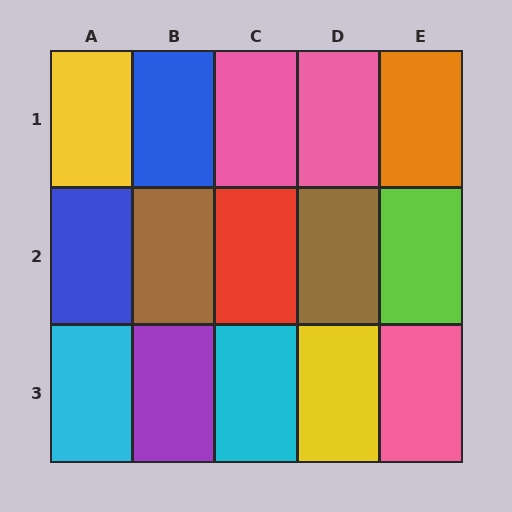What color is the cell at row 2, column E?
Lime.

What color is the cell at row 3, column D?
Yellow.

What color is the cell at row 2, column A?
Blue.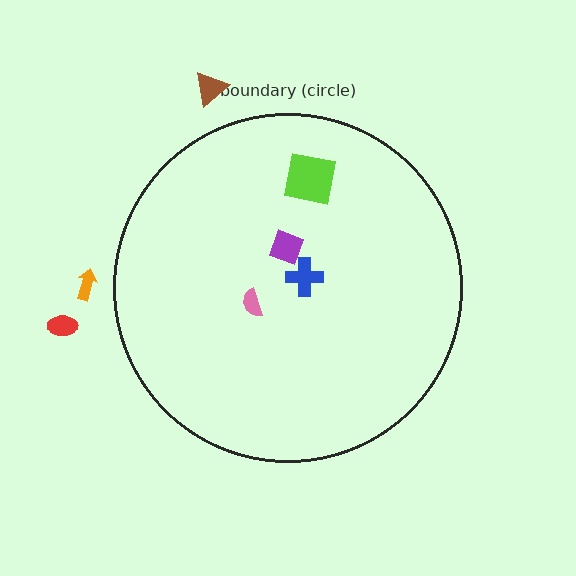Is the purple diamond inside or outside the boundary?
Inside.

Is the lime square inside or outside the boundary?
Inside.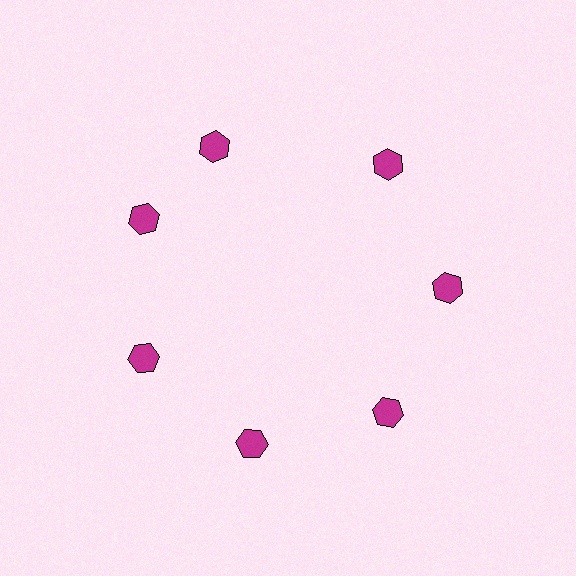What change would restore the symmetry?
The symmetry would be restored by rotating it back into even spacing with its neighbors so that all 7 hexagons sit at equal angles and equal distance from the center.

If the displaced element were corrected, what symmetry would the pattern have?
It would have 7-fold rotational symmetry — the pattern would map onto itself every 51 degrees.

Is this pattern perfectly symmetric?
No. The 7 magenta hexagons are arranged in a ring, but one element near the 12 o'clock position is rotated out of alignment along the ring, breaking the 7-fold rotational symmetry.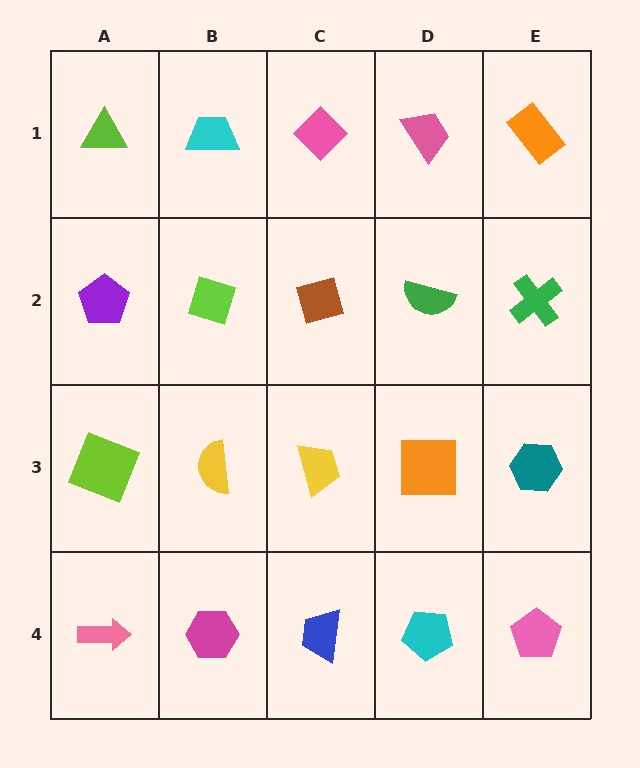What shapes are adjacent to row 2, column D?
A pink trapezoid (row 1, column D), an orange square (row 3, column D), a brown diamond (row 2, column C), a green cross (row 2, column E).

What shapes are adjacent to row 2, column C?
A pink diamond (row 1, column C), a yellow trapezoid (row 3, column C), a lime diamond (row 2, column B), a green semicircle (row 2, column D).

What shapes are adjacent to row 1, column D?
A green semicircle (row 2, column D), a pink diamond (row 1, column C), an orange rectangle (row 1, column E).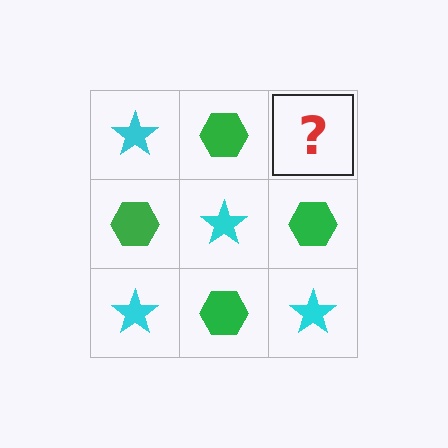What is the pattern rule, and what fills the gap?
The rule is that it alternates cyan star and green hexagon in a checkerboard pattern. The gap should be filled with a cyan star.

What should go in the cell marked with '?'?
The missing cell should contain a cyan star.